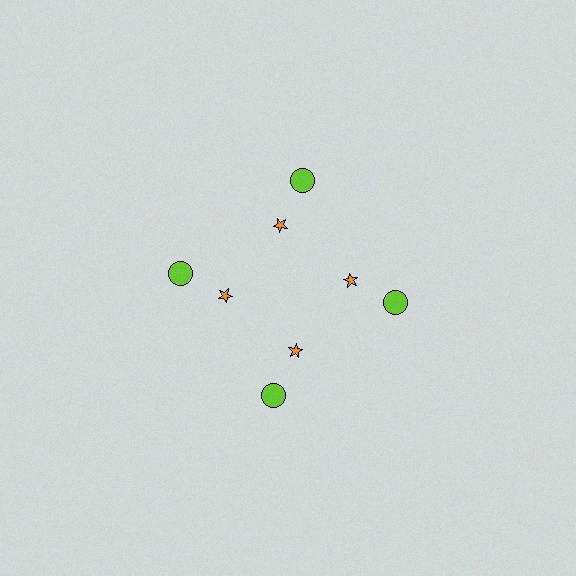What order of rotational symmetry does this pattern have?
This pattern has 4-fold rotational symmetry.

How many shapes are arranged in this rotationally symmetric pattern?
There are 8 shapes, arranged in 4 groups of 2.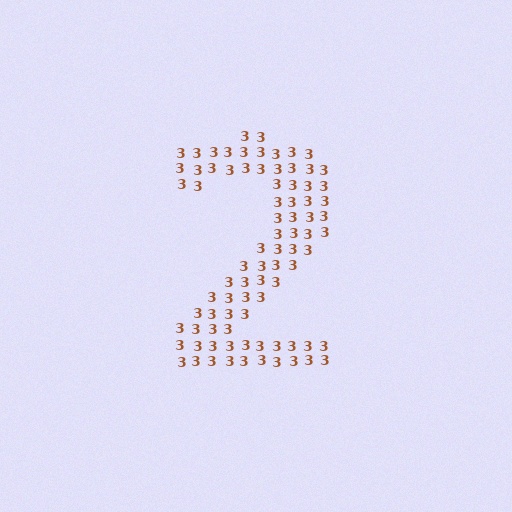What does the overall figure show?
The overall figure shows the digit 2.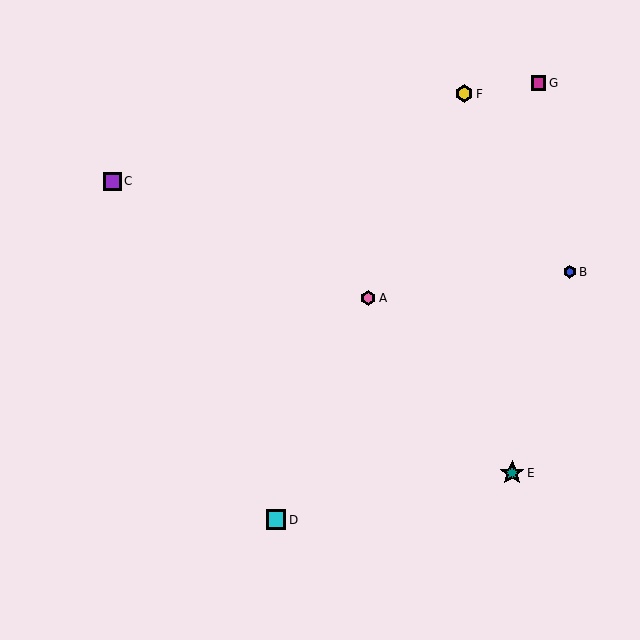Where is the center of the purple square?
The center of the purple square is at (112, 181).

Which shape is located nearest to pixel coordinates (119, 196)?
The purple square (labeled C) at (112, 181) is nearest to that location.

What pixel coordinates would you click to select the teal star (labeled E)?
Click at (512, 473) to select the teal star E.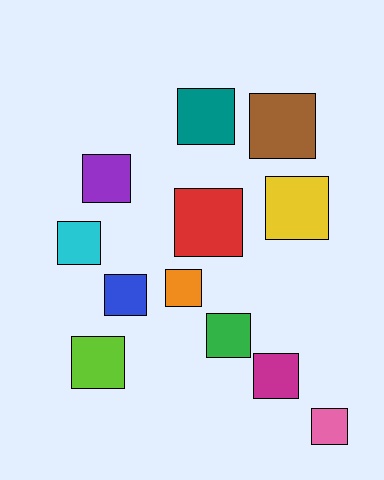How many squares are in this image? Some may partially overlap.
There are 12 squares.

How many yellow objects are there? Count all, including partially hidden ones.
There is 1 yellow object.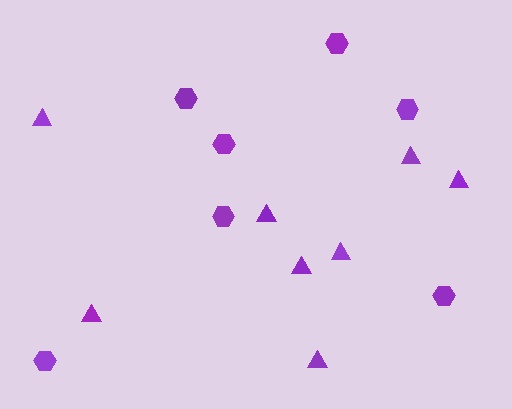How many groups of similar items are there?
There are 2 groups: one group of triangles (8) and one group of hexagons (7).